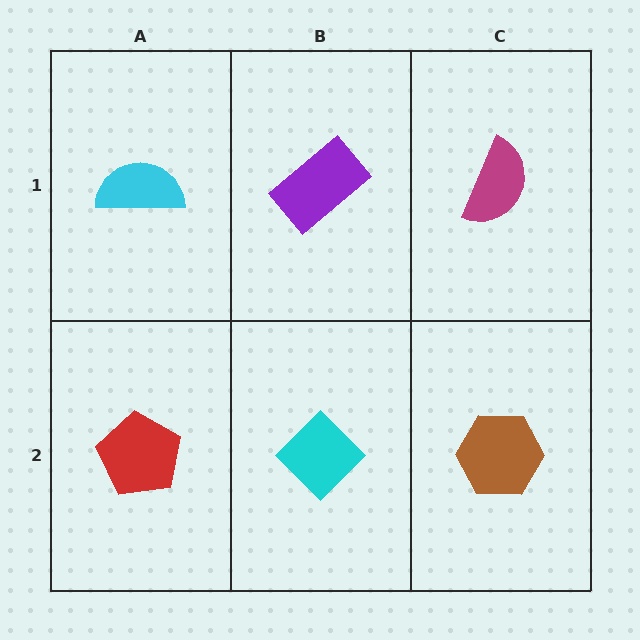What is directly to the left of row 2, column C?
A cyan diamond.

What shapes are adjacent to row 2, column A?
A cyan semicircle (row 1, column A), a cyan diamond (row 2, column B).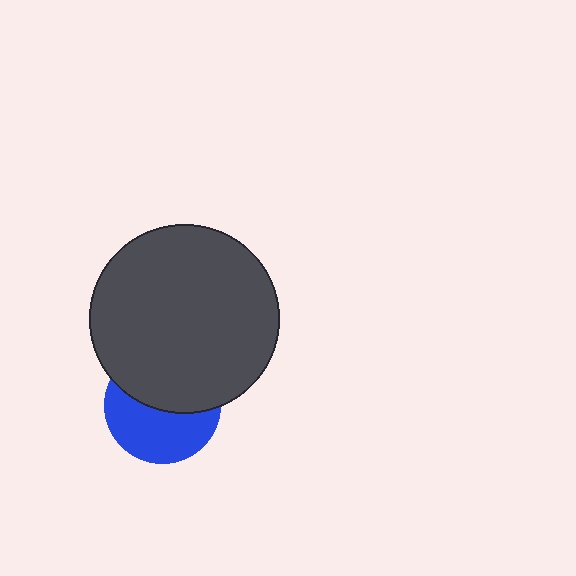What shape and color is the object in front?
The object in front is a dark gray circle.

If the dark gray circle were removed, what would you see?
You would see the complete blue circle.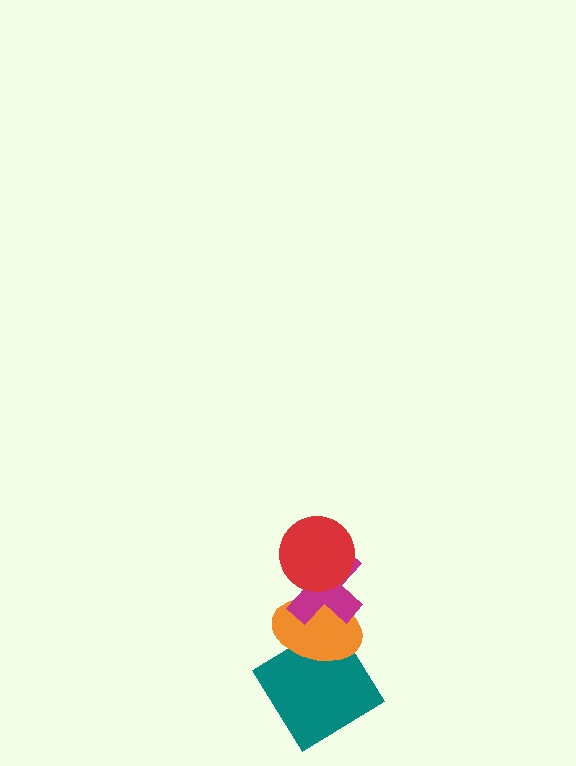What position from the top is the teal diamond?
The teal diamond is 4th from the top.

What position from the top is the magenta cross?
The magenta cross is 2nd from the top.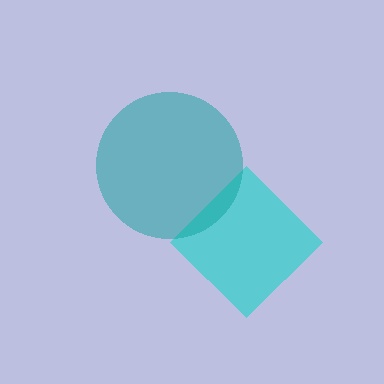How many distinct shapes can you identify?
There are 2 distinct shapes: a cyan diamond, a teal circle.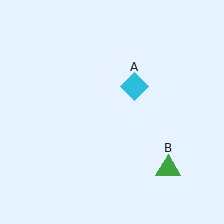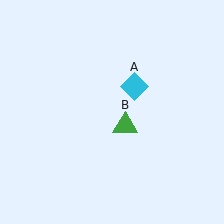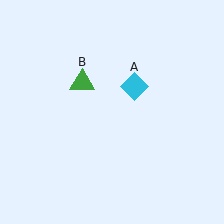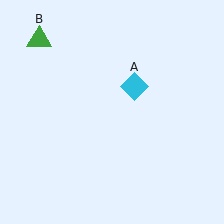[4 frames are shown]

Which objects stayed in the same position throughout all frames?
Cyan diamond (object A) remained stationary.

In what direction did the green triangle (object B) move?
The green triangle (object B) moved up and to the left.